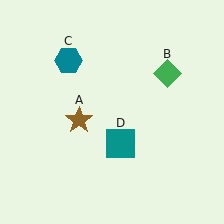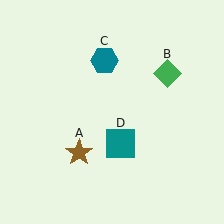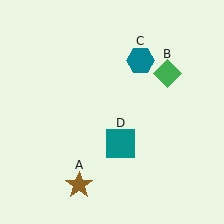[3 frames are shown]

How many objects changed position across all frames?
2 objects changed position: brown star (object A), teal hexagon (object C).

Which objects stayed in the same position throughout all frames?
Green diamond (object B) and teal square (object D) remained stationary.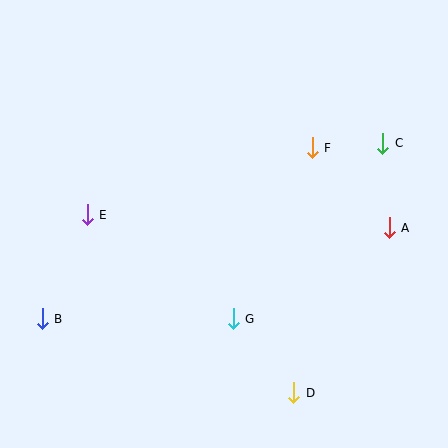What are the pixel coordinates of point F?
Point F is at (312, 148).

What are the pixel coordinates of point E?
Point E is at (87, 215).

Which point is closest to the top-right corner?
Point C is closest to the top-right corner.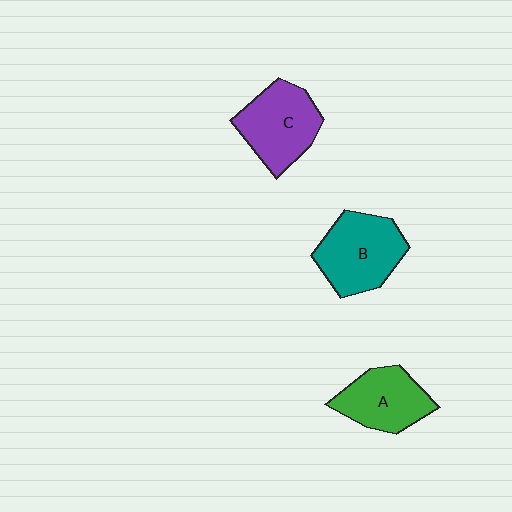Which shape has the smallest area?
Shape A (green).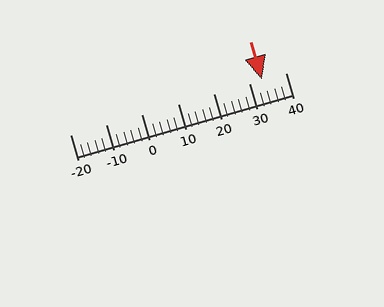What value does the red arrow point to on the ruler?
The red arrow points to approximately 34.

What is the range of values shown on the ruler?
The ruler shows values from -20 to 40.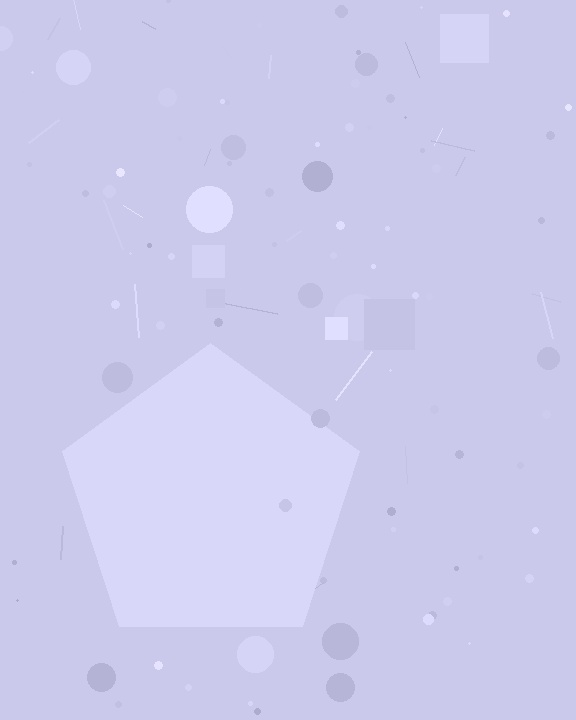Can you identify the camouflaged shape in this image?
The camouflaged shape is a pentagon.